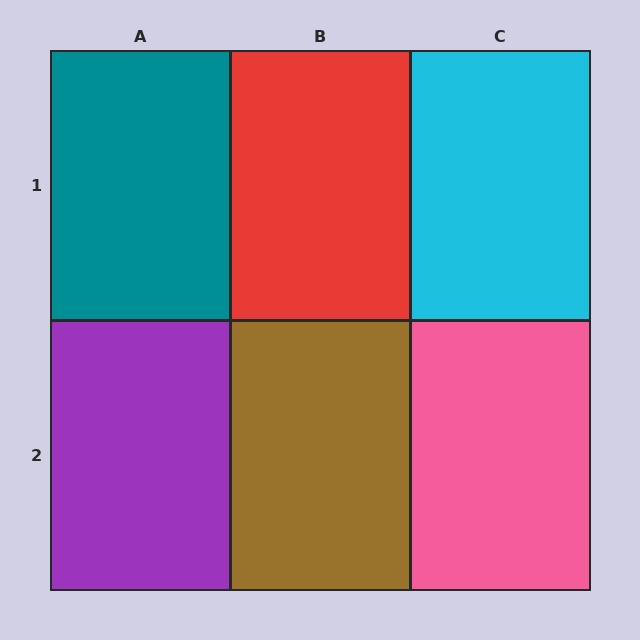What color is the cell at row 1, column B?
Red.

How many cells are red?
1 cell is red.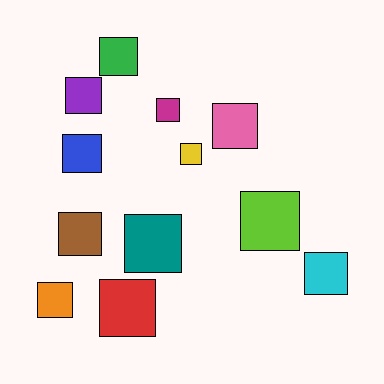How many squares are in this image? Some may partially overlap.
There are 12 squares.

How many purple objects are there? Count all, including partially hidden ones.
There is 1 purple object.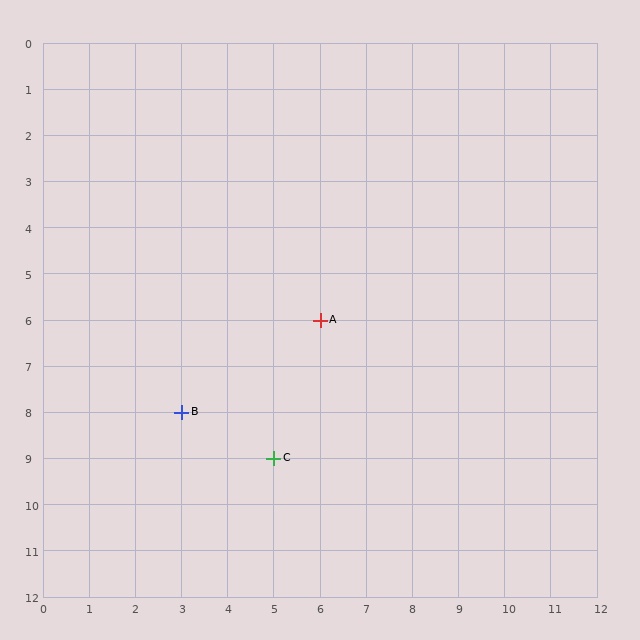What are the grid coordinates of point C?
Point C is at grid coordinates (5, 9).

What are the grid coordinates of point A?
Point A is at grid coordinates (6, 6).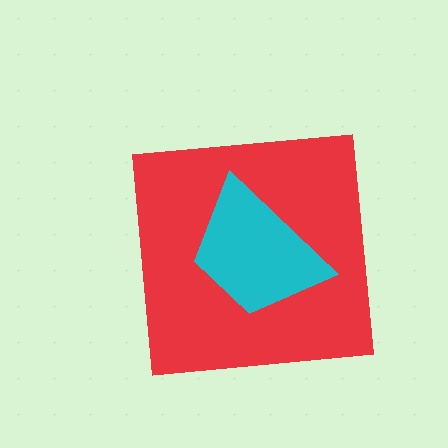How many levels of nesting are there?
2.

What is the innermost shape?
The cyan trapezoid.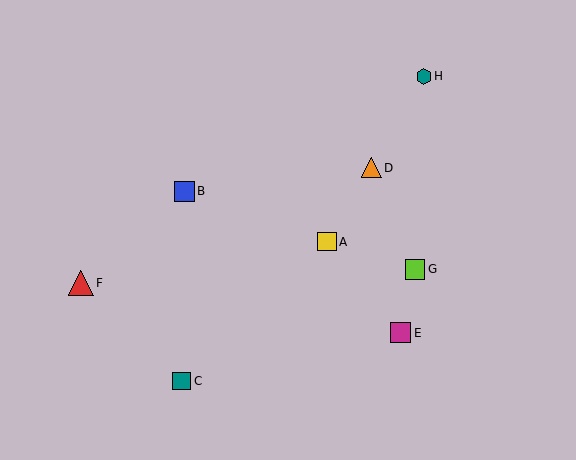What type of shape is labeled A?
Shape A is a yellow square.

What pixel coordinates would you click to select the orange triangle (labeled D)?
Click at (371, 168) to select the orange triangle D.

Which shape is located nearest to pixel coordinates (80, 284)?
The red triangle (labeled F) at (81, 283) is nearest to that location.